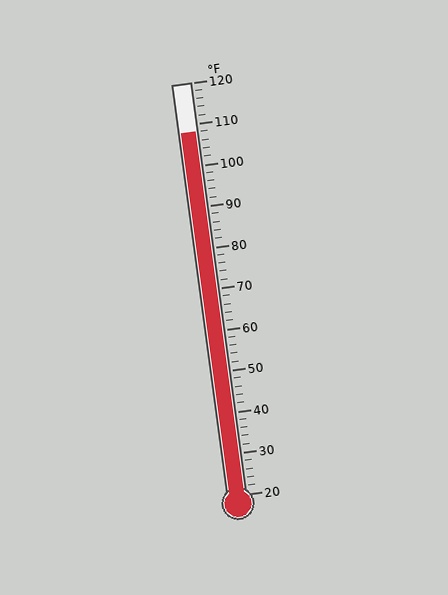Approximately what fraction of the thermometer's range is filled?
The thermometer is filled to approximately 90% of its range.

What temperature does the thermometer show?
The thermometer shows approximately 108°F.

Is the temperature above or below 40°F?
The temperature is above 40°F.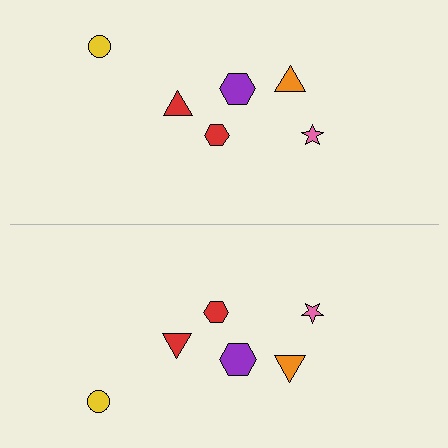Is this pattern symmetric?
Yes, this pattern has bilateral (reflection) symmetry.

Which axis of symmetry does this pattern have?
The pattern has a horizontal axis of symmetry running through the center of the image.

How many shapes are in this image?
There are 12 shapes in this image.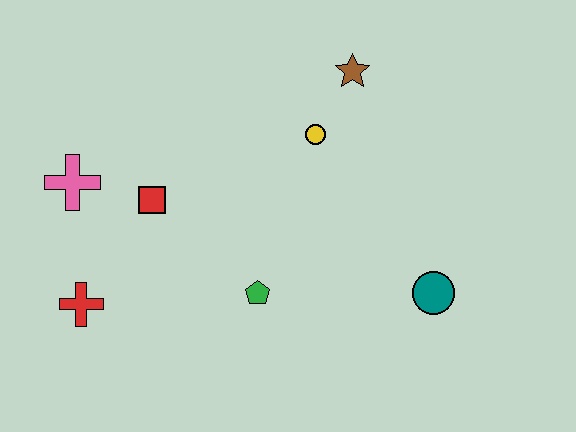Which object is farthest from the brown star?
The red cross is farthest from the brown star.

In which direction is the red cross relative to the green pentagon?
The red cross is to the left of the green pentagon.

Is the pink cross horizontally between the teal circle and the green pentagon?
No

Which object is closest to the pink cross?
The red square is closest to the pink cross.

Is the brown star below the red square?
No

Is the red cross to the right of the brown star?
No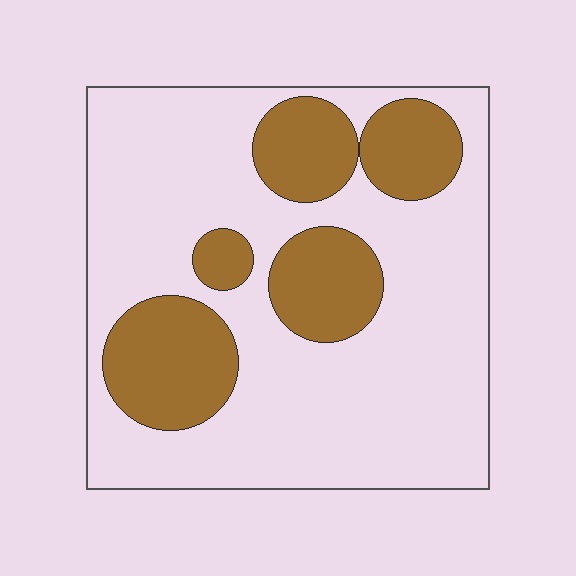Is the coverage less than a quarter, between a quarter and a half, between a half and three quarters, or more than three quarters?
Between a quarter and a half.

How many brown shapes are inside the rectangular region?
5.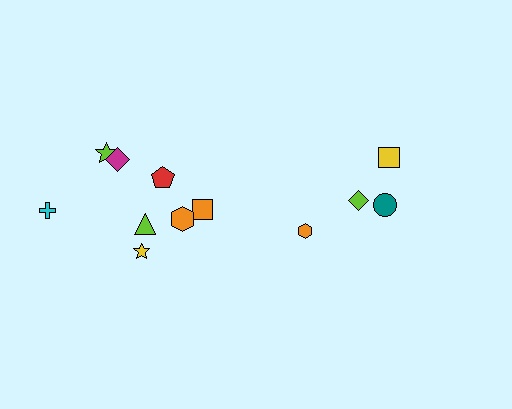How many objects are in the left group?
There are 8 objects.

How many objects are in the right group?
There are 4 objects.